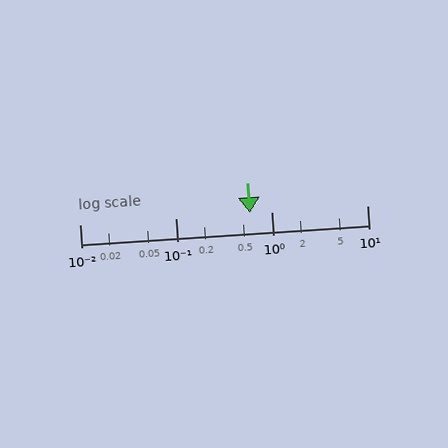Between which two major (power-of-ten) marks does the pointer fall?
The pointer is between 0.1 and 1.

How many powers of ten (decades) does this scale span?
The scale spans 3 decades, from 0.01 to 10.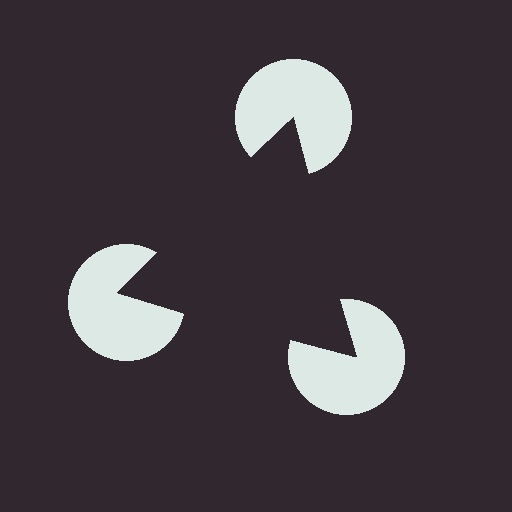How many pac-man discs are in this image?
There are 3 — one at each vertex of the illusory triangle.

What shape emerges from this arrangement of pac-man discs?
An illusory triangle — its edges are inferred from the aligned wedge cuts in the pac-man discs, not physically drawn.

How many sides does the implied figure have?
3 sides.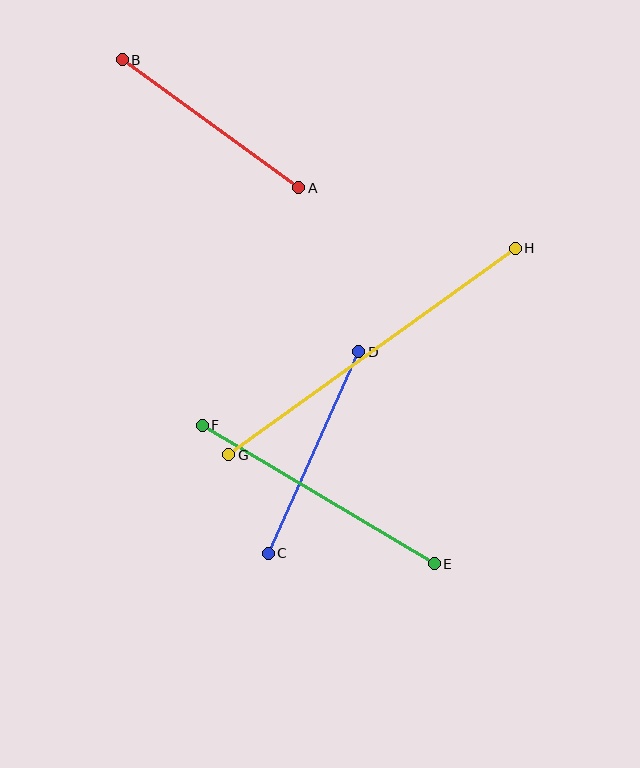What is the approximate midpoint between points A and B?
The midpoint is at approximately (210, 124) pixels.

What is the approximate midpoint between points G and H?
The midpoint is at approximately (372, 351) pixels.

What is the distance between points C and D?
The distance is approximately 221 pixels.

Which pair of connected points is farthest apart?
Points G and H are farthest apart.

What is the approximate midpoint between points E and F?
The midpoint is at approximately (318, 494) pixels.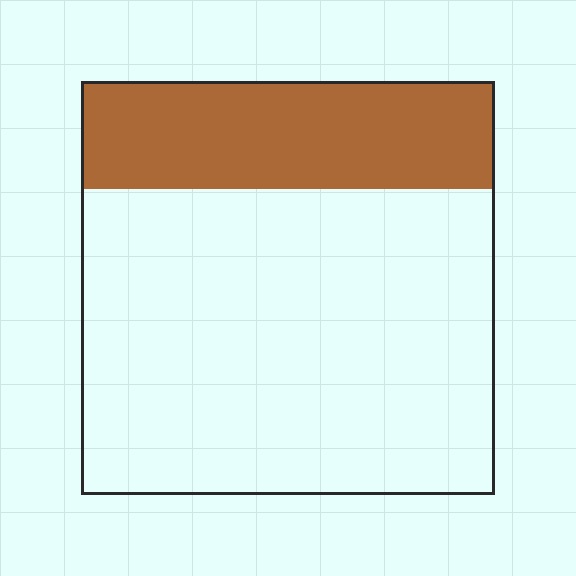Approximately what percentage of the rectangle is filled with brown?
Approximately 25%.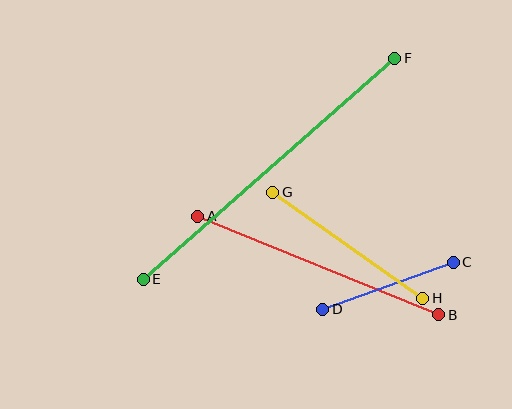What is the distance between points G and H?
The distance is approximately 184 pixels.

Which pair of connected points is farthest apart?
Points E and F are farthest apart.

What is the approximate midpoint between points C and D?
The midpoint is at approximately (388, 286) pixels.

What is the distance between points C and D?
The distance is approximately 139 pixels.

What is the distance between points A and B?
The distance is approximately 261 pixels.